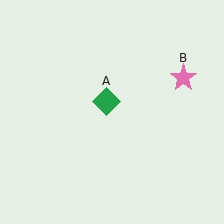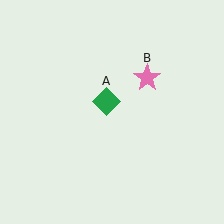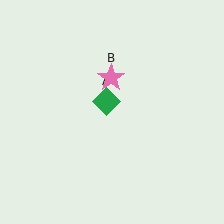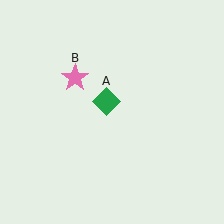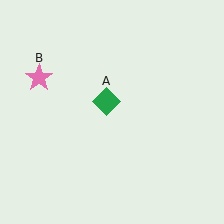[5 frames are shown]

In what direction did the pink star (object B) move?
The pink star (object B) moved left.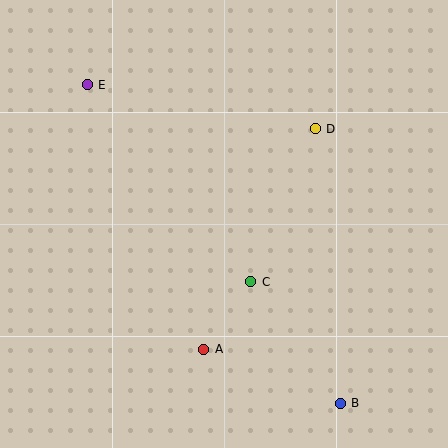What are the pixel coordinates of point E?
Point E is at (87, 85).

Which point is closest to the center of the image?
Point C at (251, 282) is closest to the center.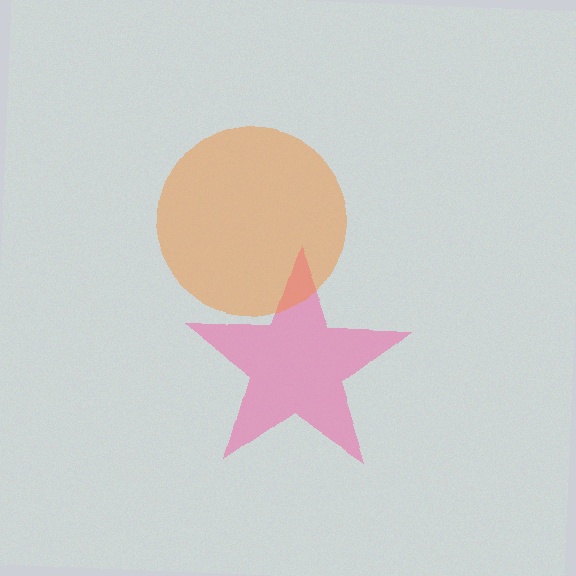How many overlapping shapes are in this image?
There are 2 overlapping shapes in the image.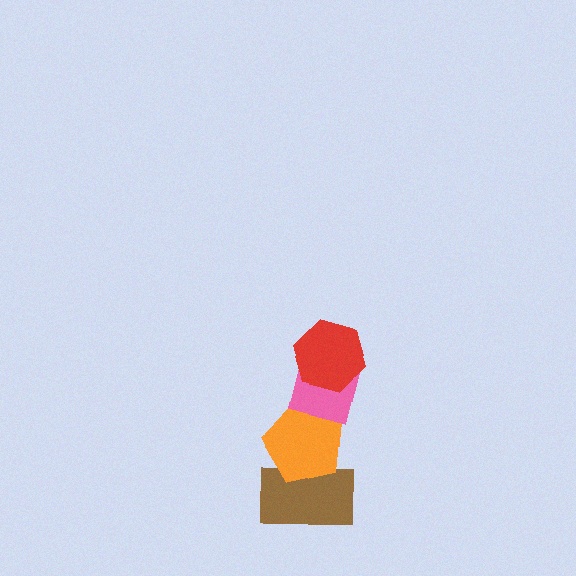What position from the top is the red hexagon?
The red hexagon is 1st from the top.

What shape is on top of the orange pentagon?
The pink square is on top of the orange pentagon.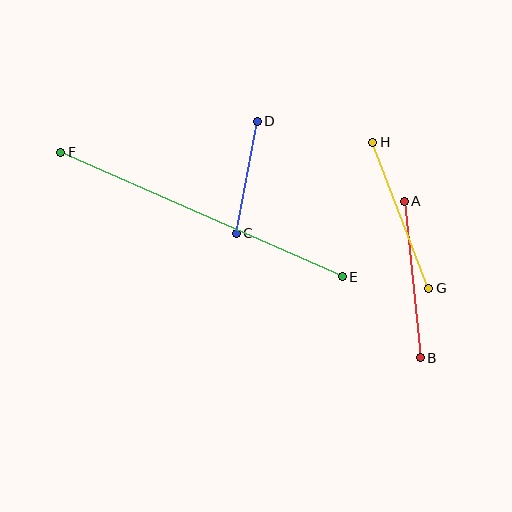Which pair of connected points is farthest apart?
Points E and F are farthest apart.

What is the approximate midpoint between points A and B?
The midpoint is at approximately (412, 279) pixels.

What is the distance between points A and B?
The distance is approximately 157 pixels.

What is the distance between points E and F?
The distance is approximately 308 pixels.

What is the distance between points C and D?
The distance is approximately 114 pixels.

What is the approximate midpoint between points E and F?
The midpoint is at approximately (201, 215) pixels.